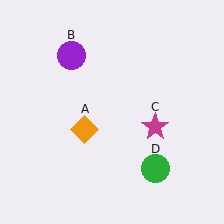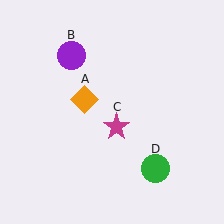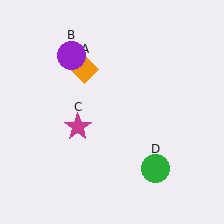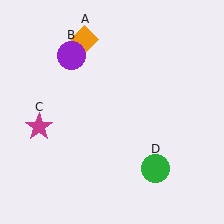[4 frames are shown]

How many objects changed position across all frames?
2 objects changed position: orange diamond (object A), magenta star (object C).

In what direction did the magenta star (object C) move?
The magenta star (object C) moved left.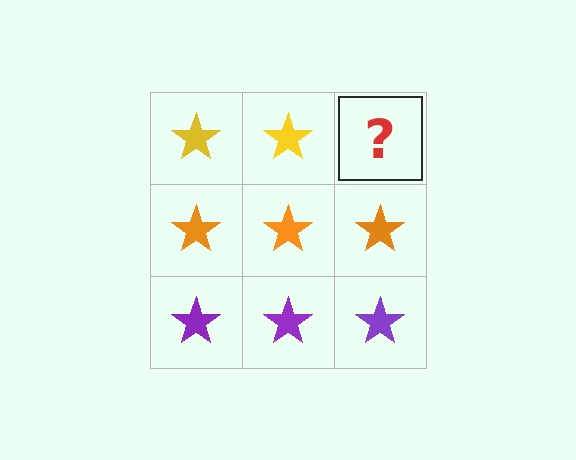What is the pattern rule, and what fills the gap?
The rule is that each row has a consistent color. The gap should be filled with a yellow star.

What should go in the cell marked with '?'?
The missing cell should contain a yellow star.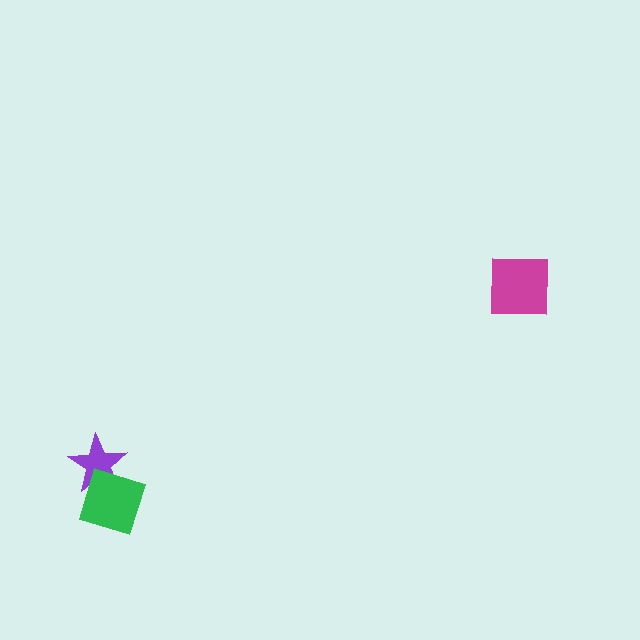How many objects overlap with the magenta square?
0 objects overlap with the magenta square.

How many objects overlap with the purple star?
1 object overlaps with the purple star.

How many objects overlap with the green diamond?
1 object overlaps with the green diamond.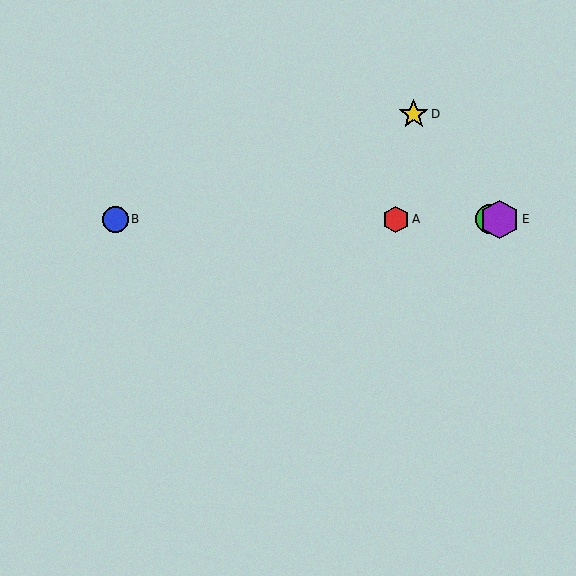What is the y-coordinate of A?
Object A is at y≈219.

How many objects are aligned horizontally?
4 objects (A, B, C, E) are aligned horizontally.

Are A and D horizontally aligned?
No, A is at y≈219 and D is at y≈114.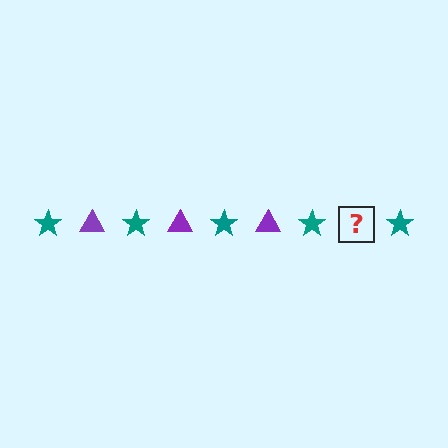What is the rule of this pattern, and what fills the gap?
The rule is that the pattern alternates between teal star and purple triangle. The gap should be filled with a purple triangle.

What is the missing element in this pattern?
The missing element is a purple triangle.